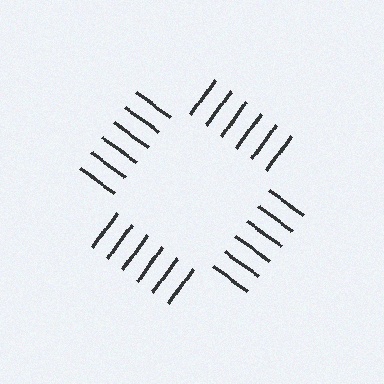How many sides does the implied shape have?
4 sides — the line-ends trace a square.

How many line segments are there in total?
24 — 6 along each of the 4 edges.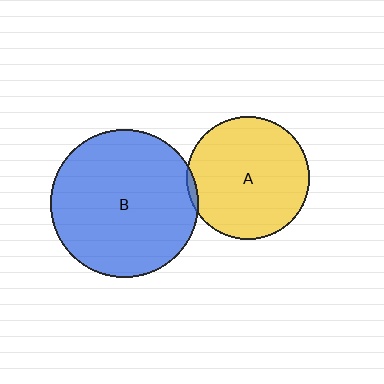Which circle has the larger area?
Circle B (blue).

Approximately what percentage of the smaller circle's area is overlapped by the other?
Approximately 5%.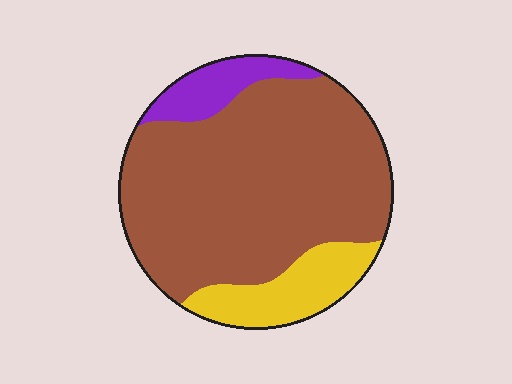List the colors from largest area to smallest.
From largest to smallest: brown, yellow, purple.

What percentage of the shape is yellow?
Yellow takes up about one sixth (1/6) of the shape.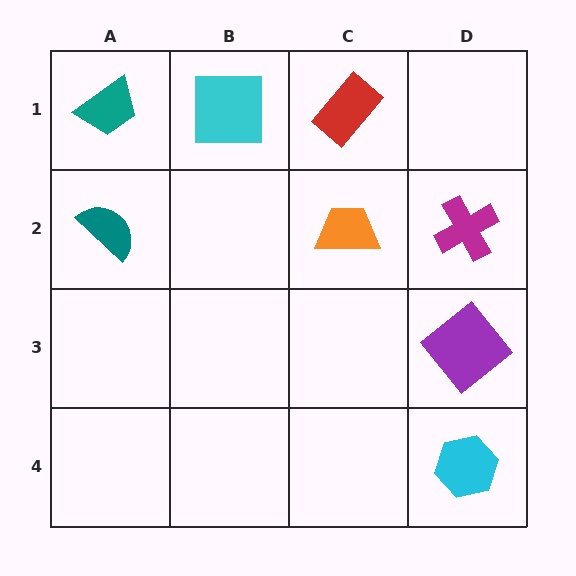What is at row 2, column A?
A teal semicircle.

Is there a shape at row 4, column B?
No, that cell is empty.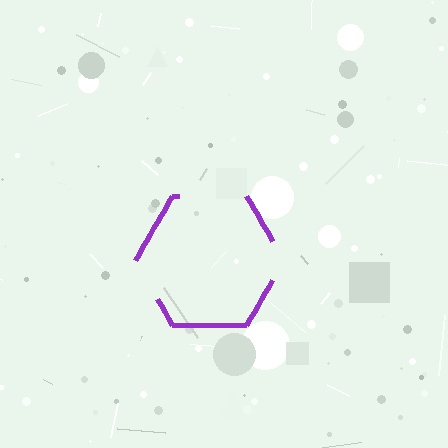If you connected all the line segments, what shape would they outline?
They would outline a hexagon.